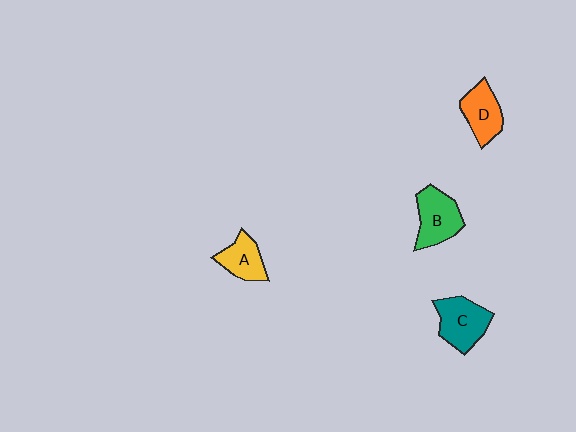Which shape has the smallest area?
Shape A (yellow).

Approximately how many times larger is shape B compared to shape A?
Approximately 1.3 times.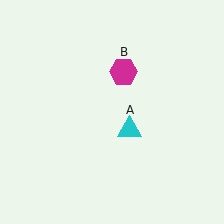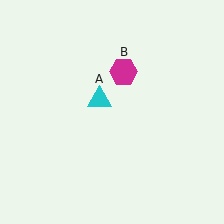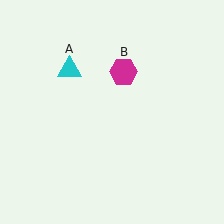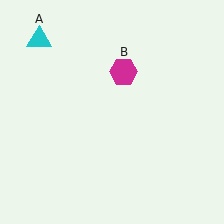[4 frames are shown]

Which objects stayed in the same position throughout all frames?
Magenta hexagon (object B) remained stationary.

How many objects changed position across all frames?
1 object changed position: cyan triangle (object A).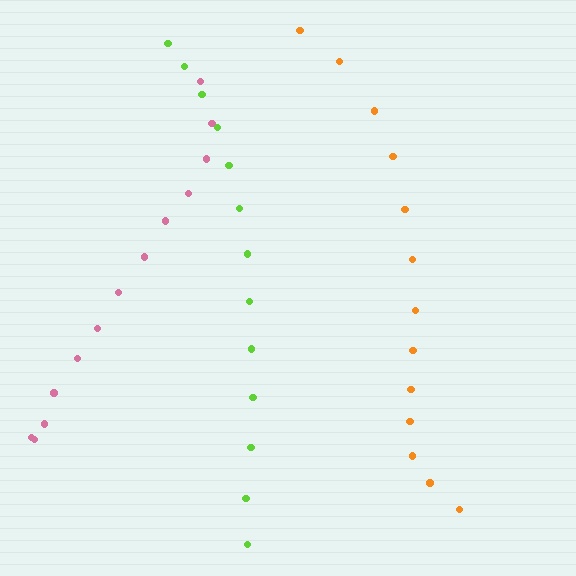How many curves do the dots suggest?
There are 3 distinct paths.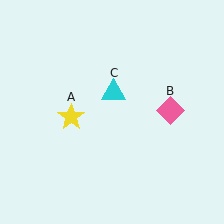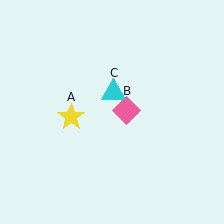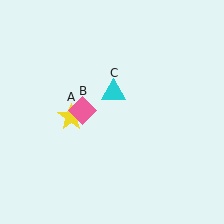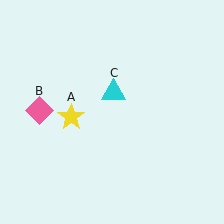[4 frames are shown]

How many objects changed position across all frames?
1 object changed position: pink diamond (object B).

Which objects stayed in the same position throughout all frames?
Yellow star (object A) and cyan triangle (object C) remained stationary.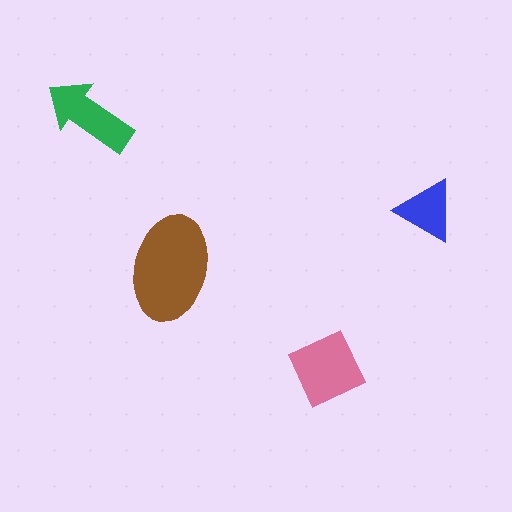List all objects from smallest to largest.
The blue triangle, the green arrow, the pink square, the brown ellipse.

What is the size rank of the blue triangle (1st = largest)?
4th.